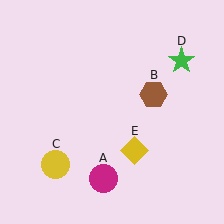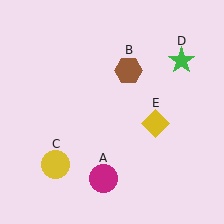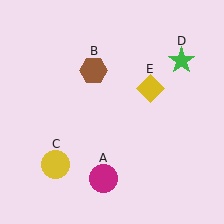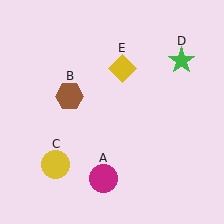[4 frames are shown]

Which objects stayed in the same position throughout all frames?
Magenta circle (object A) and yellow circle (object C) and green star (object D) remained stationary.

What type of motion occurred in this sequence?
The brown hexagon (object B), yellow diamond (object E) rotated counterclockwise around the center of the scene.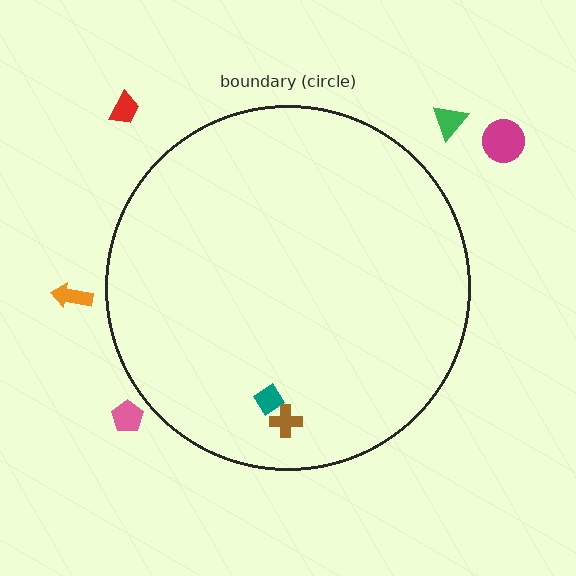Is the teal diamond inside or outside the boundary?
Inside.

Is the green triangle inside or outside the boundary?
Outside.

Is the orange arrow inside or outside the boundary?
Outside.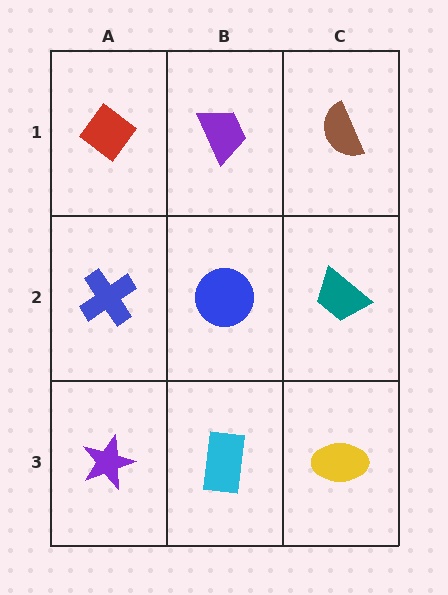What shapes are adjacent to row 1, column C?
A teal trapezoid (row 2, column C), a purple trapezoid (row 1, column B).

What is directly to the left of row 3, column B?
A purple star.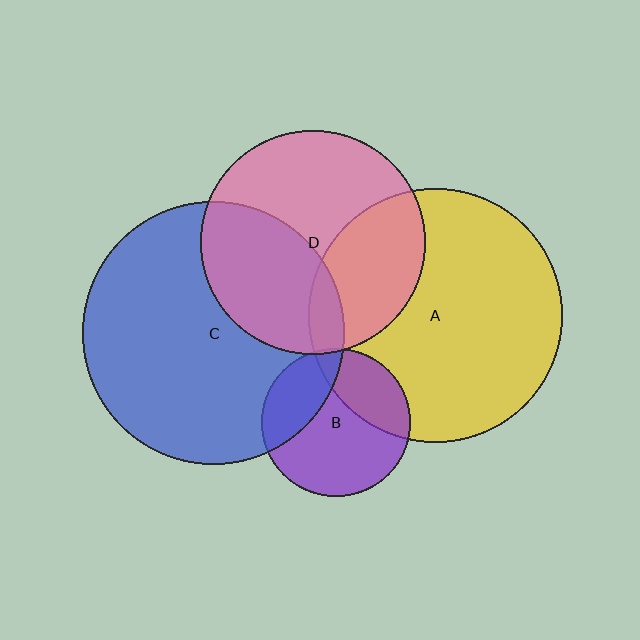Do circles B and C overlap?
Yes.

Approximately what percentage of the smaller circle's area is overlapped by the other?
Approximately 30%.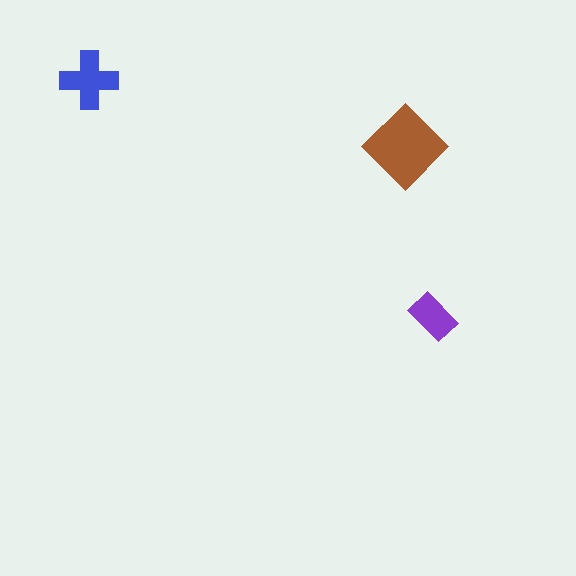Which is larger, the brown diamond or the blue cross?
The brown diamond.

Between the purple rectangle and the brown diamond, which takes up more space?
The brown diamond.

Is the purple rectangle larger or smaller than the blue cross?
Smaller.